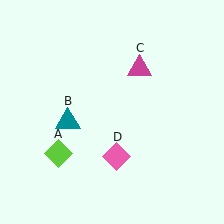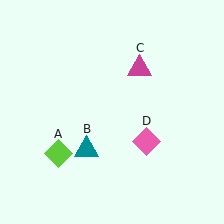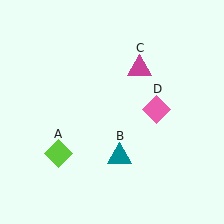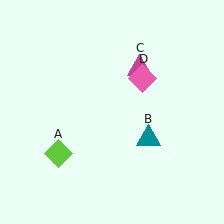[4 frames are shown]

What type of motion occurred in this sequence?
The teal triangle (object B), pink diamond (object D) rotated counterclockwise around the center of the scene.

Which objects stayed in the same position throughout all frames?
Lime diamond (object A) and magenta triangle (object C) remained stationary.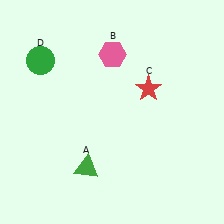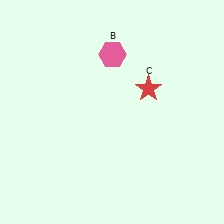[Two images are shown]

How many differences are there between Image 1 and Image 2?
There are 2 differences between the two images.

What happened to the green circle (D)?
The green circle (D) was removed in Image 2. It was in the top-left area of Image 1.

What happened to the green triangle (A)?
The green triangle (A) was removed in Image 2. It was in the bottom-left area of Image 1.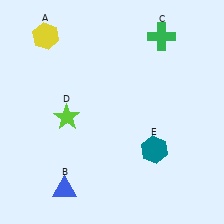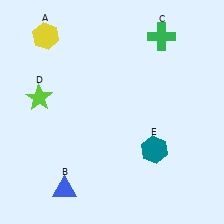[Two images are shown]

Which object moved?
The lime star (D) moved left.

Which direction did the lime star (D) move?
The lime star (D) moved left.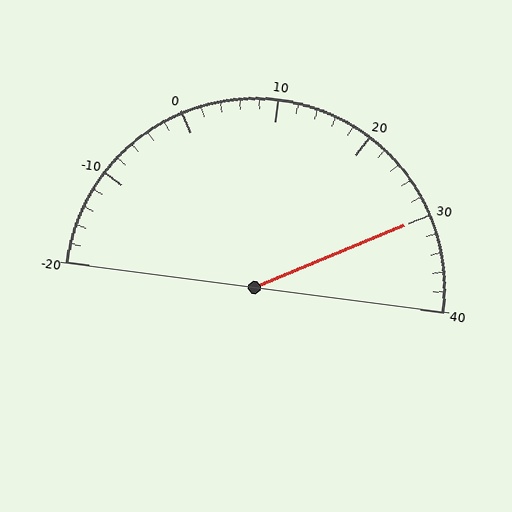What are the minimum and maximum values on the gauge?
The gauge ranges from -20 to 40.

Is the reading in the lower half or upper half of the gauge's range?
The reading is in the upper half of the range (-20 to 40).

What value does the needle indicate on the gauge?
The needle indicates approximately 30.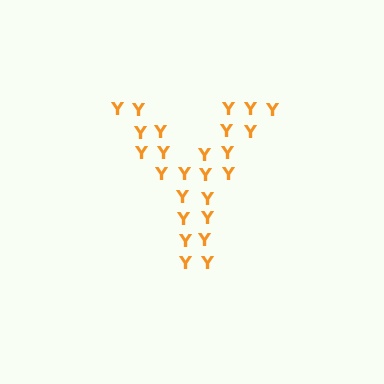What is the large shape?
The large shape is the letter Y.